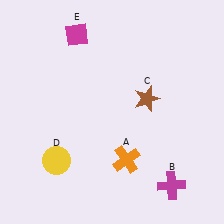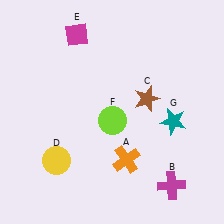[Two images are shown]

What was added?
A lime circle (F), a teal star (G) were added in Image 2.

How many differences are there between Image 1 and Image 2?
There are 2 differences between the two images.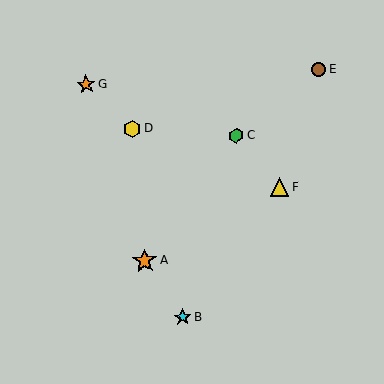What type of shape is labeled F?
Shape F is a yellow triangle.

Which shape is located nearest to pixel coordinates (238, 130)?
The green hexagon (labeled C) at (236, 135) is nearest to that location.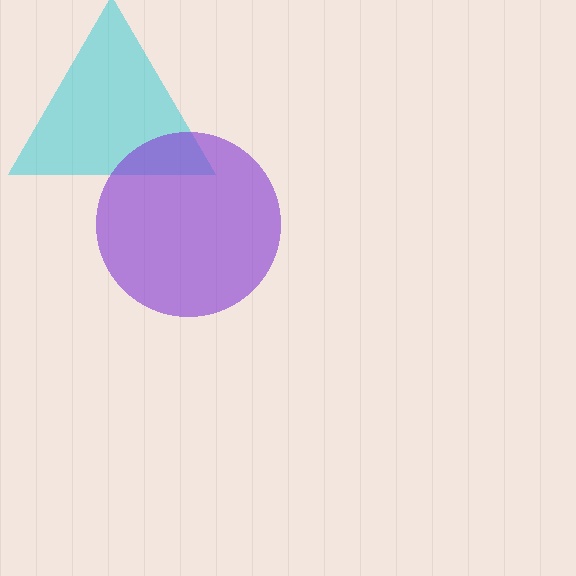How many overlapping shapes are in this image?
There are 2 overlapping shapes in the image.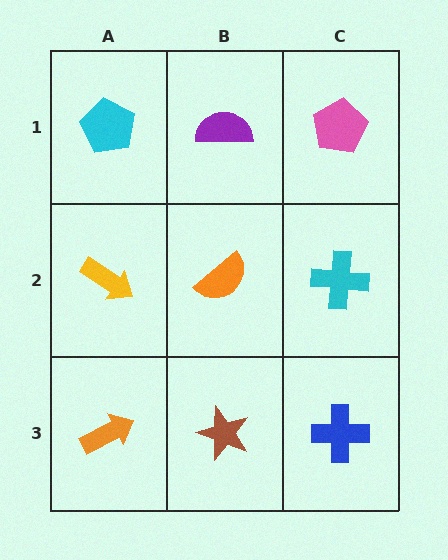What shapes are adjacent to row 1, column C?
A cyan cross (row 2, column C), a purple semicircle (row 1, column B).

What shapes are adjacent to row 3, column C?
A cyan cross (row 2, column C), a brown star (row 3, column B).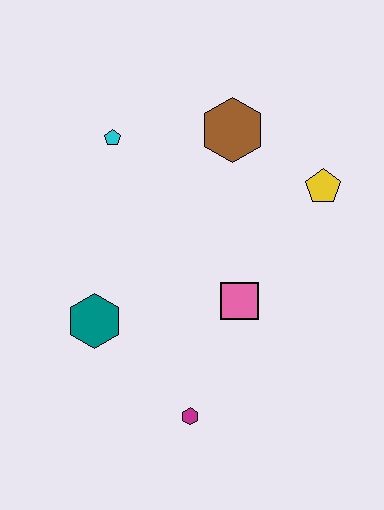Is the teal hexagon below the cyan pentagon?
Yes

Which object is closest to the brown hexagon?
The yellow pentagon is closest to the brown hexagon.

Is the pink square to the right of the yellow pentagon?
No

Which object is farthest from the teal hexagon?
The yellow pentagon is farthest from the teal hexagon.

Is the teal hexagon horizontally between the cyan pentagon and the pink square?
No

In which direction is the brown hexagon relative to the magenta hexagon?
The brown hexagon is above the magenta hexagon.